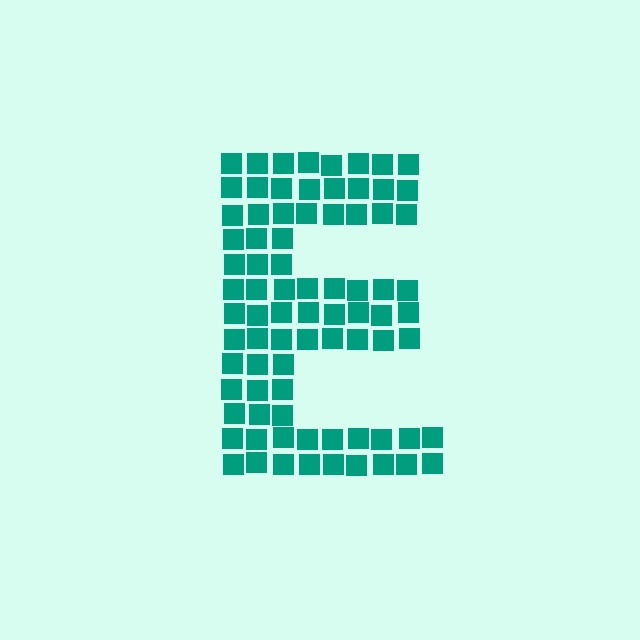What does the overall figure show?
The overall figure shows the letter E.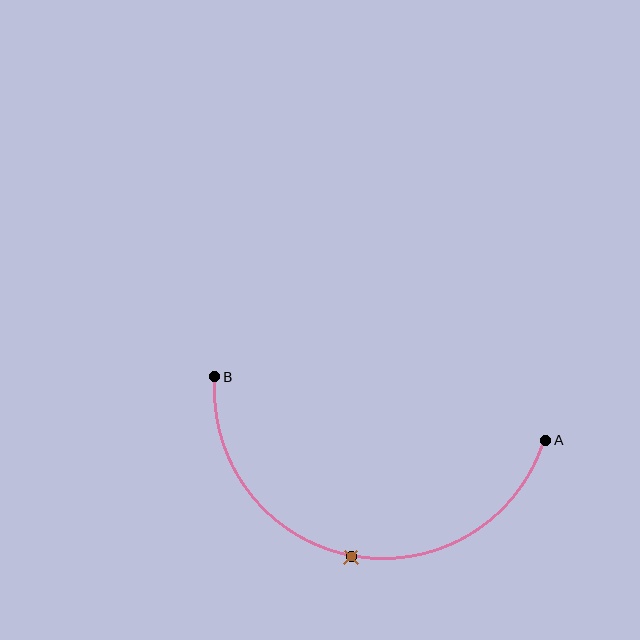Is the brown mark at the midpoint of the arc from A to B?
Yes. The brown mark lies on the arc at equal arc-length from both A and B — it is the arc midpoint.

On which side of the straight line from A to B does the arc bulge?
The arc bulges below the straight line connecting A and B.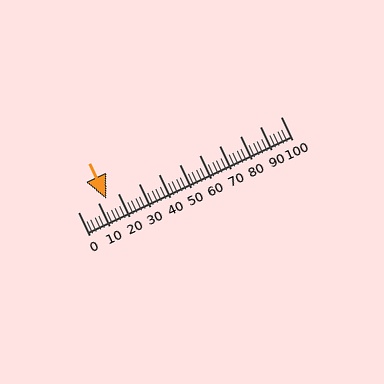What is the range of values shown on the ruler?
The ruler shows values from 0 to 100.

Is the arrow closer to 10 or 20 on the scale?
The arrow is closer to 10.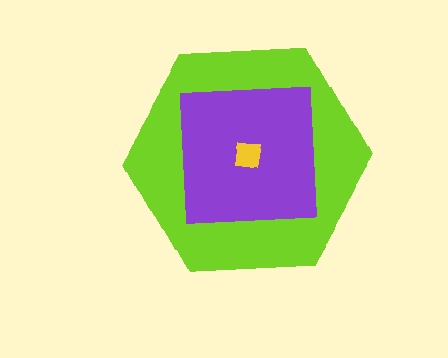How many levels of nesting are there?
3.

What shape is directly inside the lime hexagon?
The purple square.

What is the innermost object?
The yellow square.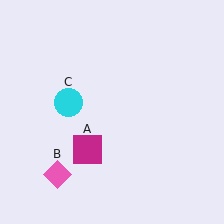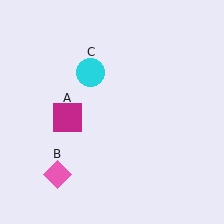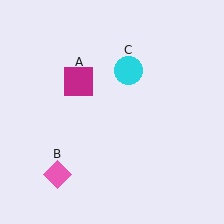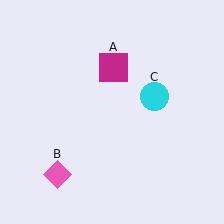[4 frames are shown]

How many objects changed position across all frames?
2 objects changed position: magenta square (object A), cyan circle (object C).